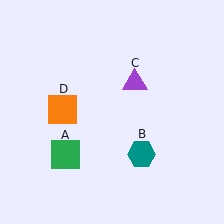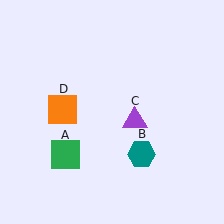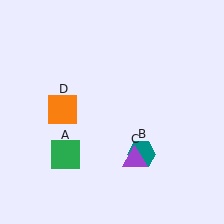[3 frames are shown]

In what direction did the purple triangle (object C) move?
The purple triangle (object C) moved down.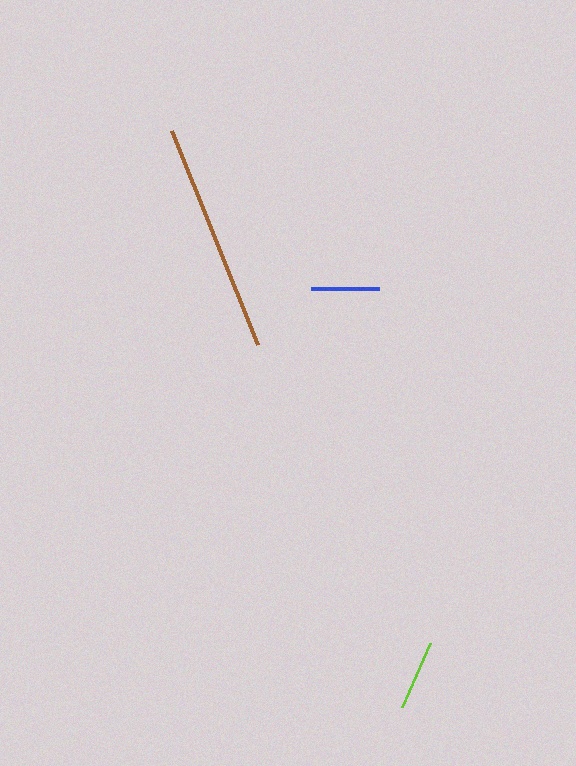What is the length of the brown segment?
The brown segment is approximately 231 pixels long.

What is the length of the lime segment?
The lime segment is approximately 70 pixels long.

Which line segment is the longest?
The brown line is the longest at approximately 231 pixels.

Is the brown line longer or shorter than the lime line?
The brown line is longer than the lime line.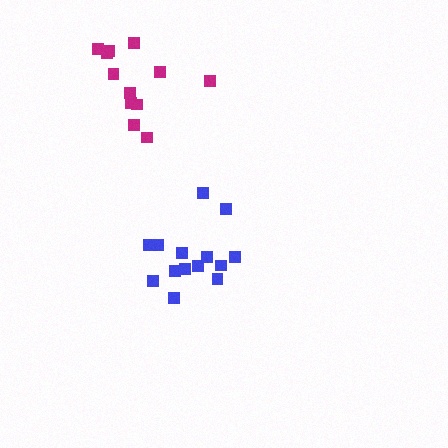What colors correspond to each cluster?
The clusters are colored: magenta, blue.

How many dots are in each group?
Group 1: 12 dots, Group 2: 14 dots (26 total).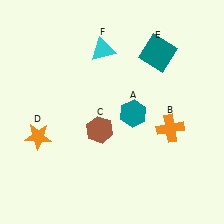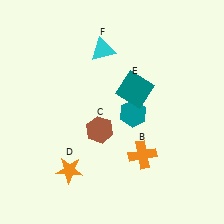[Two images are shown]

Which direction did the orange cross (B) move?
The orange cross (B) moved left.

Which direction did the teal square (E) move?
The teal square (E) moved down.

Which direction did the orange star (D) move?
The orange star (D) moved down.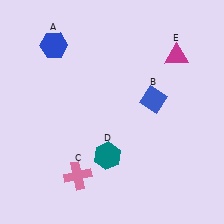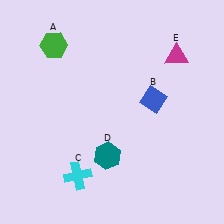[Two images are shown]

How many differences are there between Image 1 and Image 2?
There are 2 differences between the two images.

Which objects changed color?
A changed from blue to green. C changed from pink to cyan.